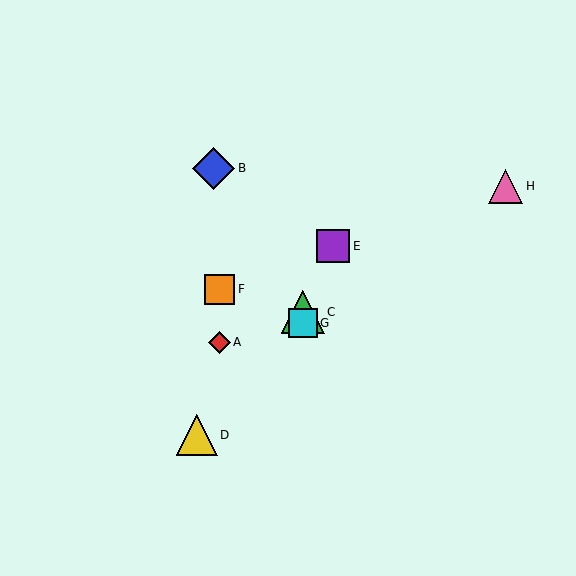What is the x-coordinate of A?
Object A is at x≈219.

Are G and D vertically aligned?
No, G is at x≈303 and D is at x≈197.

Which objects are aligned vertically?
Objects C, G are aligned vertically.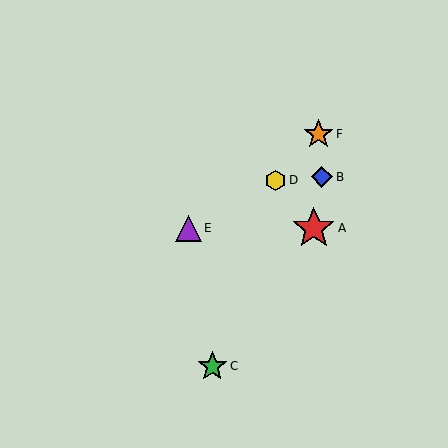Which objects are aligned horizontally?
Objects A, E are aligned horizontally.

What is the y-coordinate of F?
Object F is at y≈134.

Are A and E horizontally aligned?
Yes, both are at y≈228.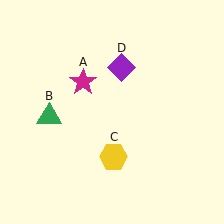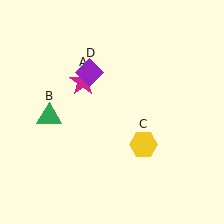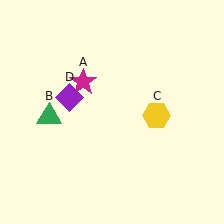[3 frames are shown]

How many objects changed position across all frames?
2 objects changed position: yellow hexagon (object C), purple diamond (object D).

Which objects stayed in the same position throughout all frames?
Magenta star (object A) and green triangle (object B) remained stationary.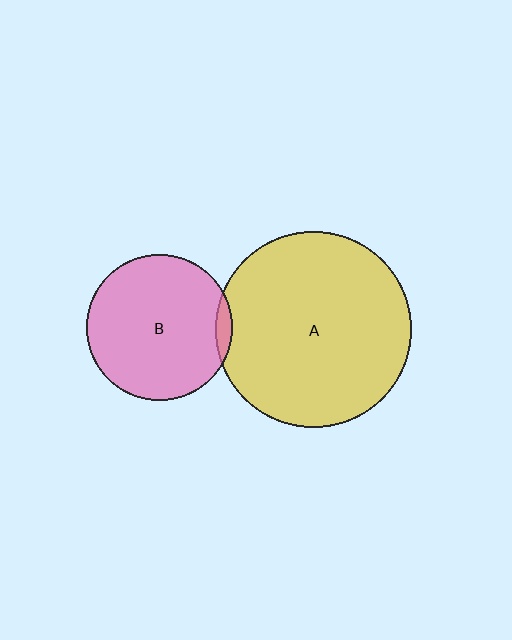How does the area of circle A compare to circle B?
Approximately 1.8 times.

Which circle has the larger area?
Circle A (yellow).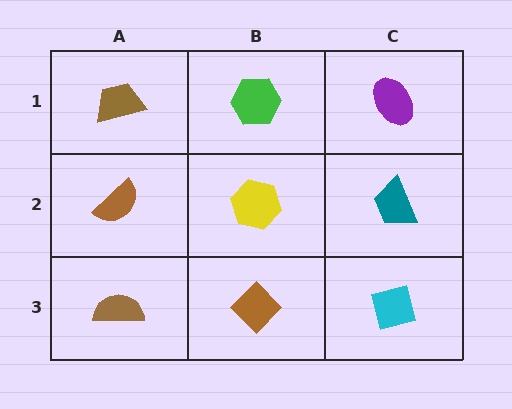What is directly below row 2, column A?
A brown semicircle.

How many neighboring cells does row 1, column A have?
2.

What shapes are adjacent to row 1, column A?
A brown semicircle (row 2, column A), a green hexagon (row 1, column B).